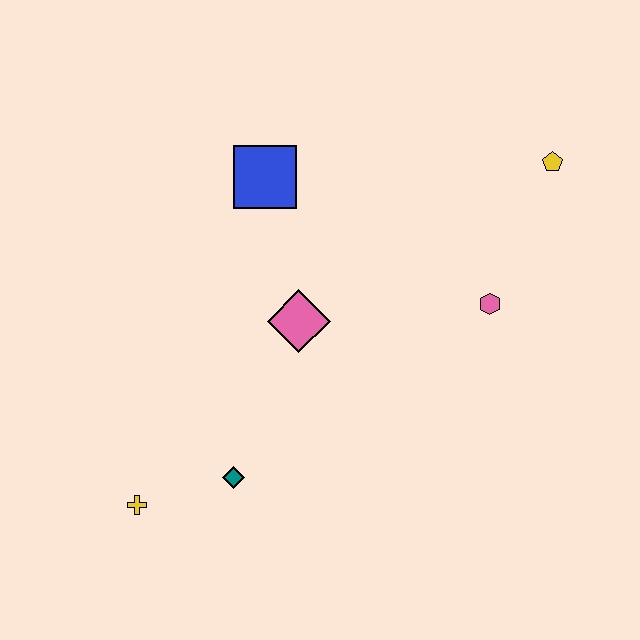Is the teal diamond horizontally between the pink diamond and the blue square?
No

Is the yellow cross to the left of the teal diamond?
Yes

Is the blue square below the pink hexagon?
No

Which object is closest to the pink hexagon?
The yellow pentagon is closest to the pink hexagon.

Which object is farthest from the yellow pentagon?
The yellow cross is farthest from the yellow pentagon.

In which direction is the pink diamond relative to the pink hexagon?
The pink diamond is to the left of the pink hexagon.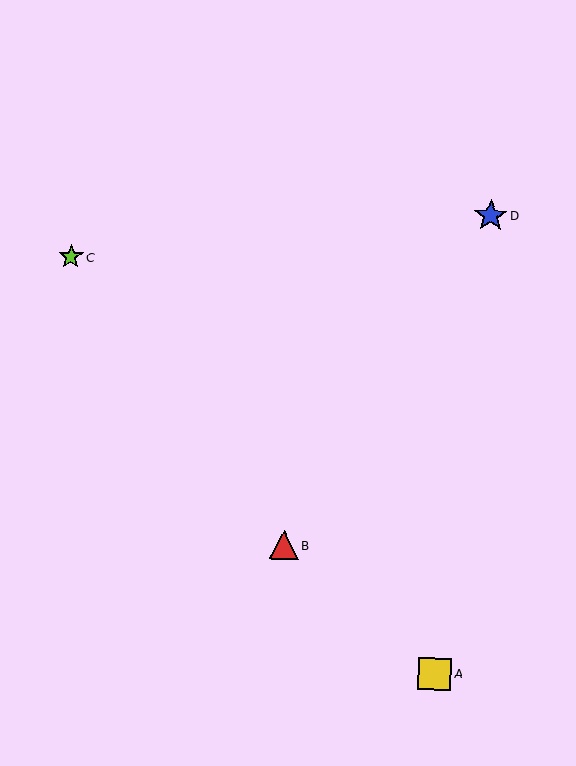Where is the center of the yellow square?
The center of the yellow square is at (435, 674).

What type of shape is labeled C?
Shape C is a lime star.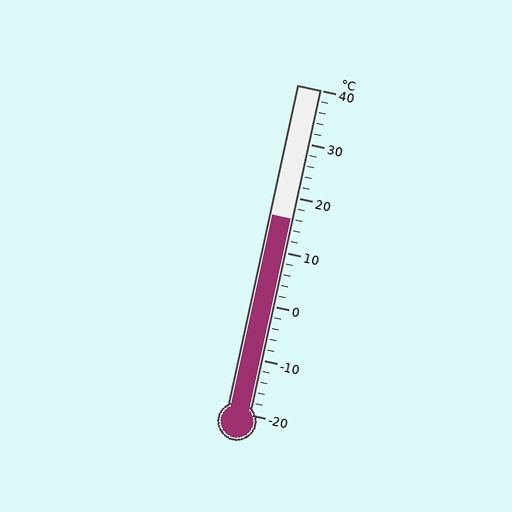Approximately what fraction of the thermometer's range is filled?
The thermometer is filled to approximately 60% of its range.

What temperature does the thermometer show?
The thermometer shows approximately 16°C.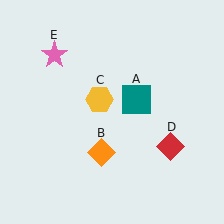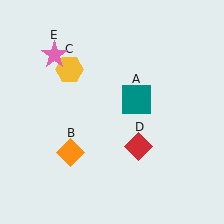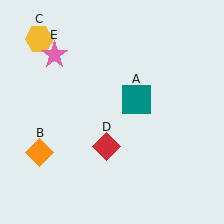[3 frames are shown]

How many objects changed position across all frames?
3 objects changed position: orange diamond (object B), yellow hexagon (object C), red diamond (object D).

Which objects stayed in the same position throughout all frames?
Teal square (object A) and pink star (object E) remained stationary.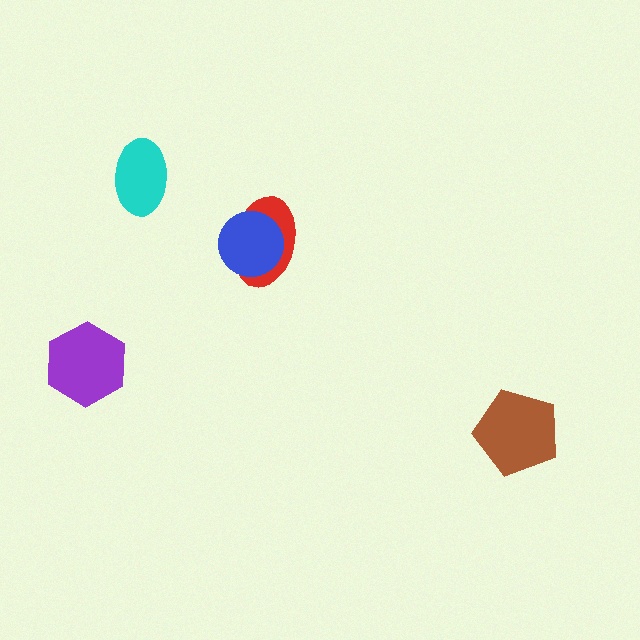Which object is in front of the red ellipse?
The blue circle is in front of the red ellipse.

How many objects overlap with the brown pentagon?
0 objects overlap with the brown pentagon.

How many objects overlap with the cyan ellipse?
0 objects overlap with the cyan ellipse.